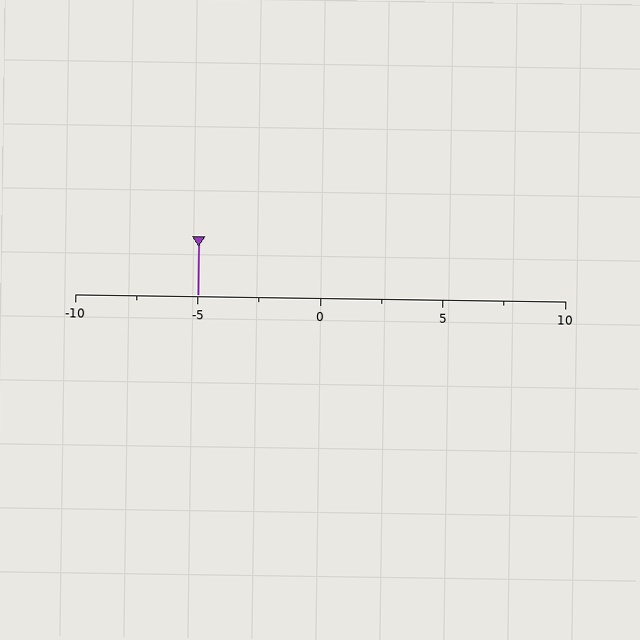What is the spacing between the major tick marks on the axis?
The major ticks are spaced 5 apart.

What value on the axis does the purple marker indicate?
The marker indicates approximately -5.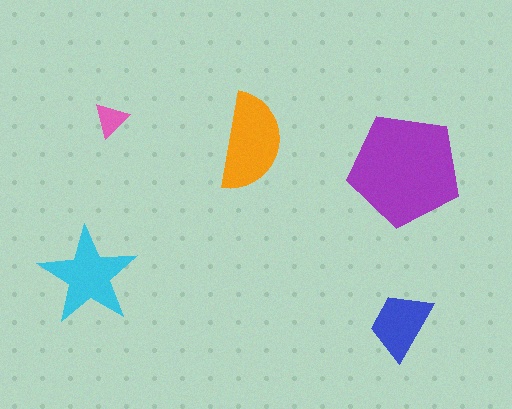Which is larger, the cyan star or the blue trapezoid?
The cyan star.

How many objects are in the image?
There are 5 objects in the image.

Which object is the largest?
The purple pentagon.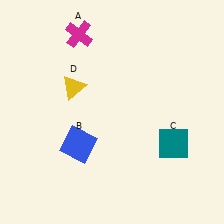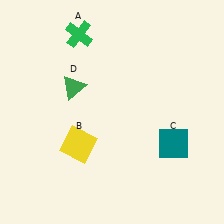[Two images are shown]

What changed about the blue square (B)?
In Image 1, B is blue. In Image 2, it changed to yellow.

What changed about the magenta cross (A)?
In Image 1, A is magenta. In Image 2, it changed to green.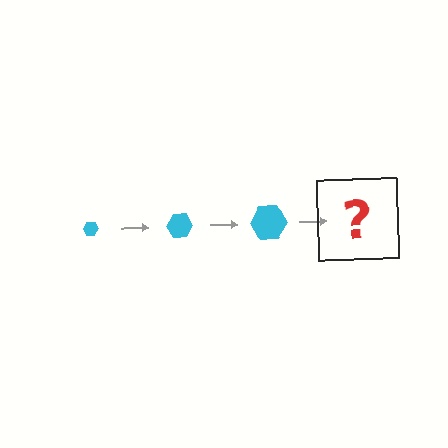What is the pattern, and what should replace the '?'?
The pattern is that the hexagon gets progressively larger each step. The '?' should be a cyan hexagon, larger than the previous one.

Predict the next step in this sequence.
The next step is a cyan hexagon, larger than the previous one.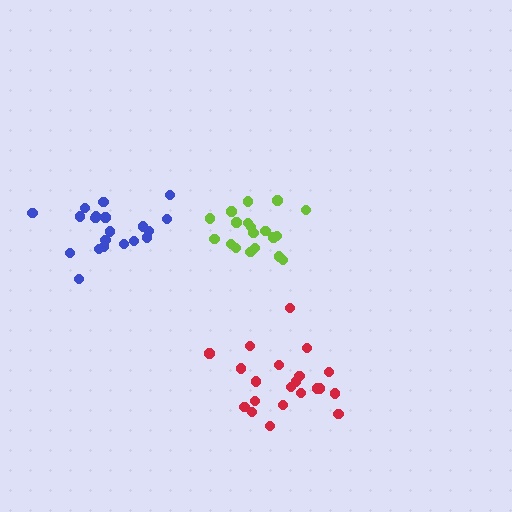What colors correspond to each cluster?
The clusters are colored: red, blue, lime.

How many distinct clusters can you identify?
There are 3 distinct clusters.